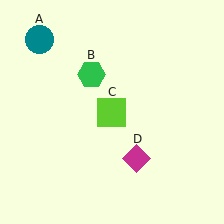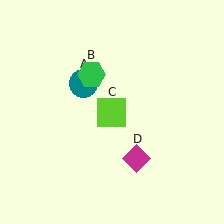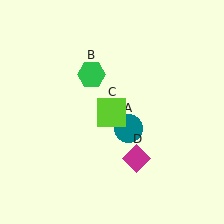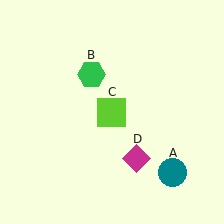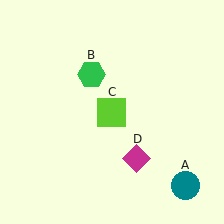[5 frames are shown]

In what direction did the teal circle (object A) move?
The teal circle (object A) moved down and to the right.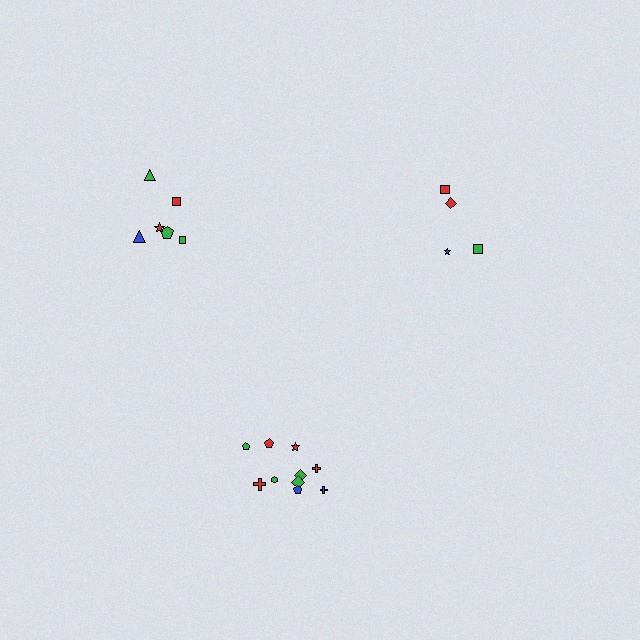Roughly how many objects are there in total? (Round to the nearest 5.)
Roughly 20 objects in total.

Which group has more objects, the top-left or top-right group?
The top-left group.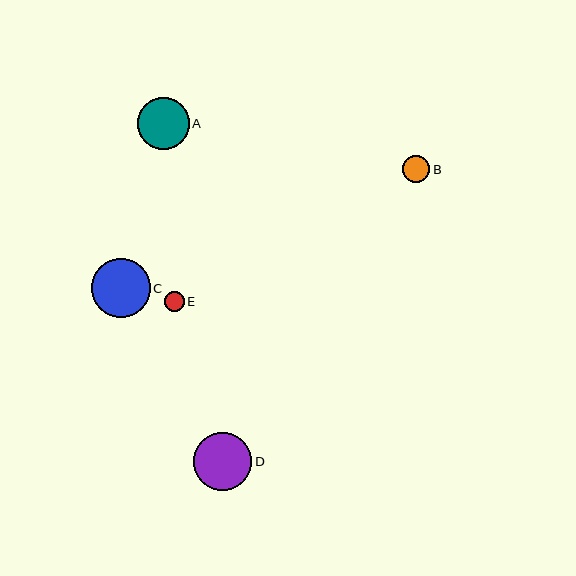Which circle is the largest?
Circle C is the largest with a size of approximately 59 pixels.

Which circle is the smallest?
Circle E is the smallest with a size of approximately 20 pixels.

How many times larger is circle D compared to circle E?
Circle D is approximately 2.9 times the size of circle E.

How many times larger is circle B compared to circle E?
Circle B is approximately 1.4 times the size of circle E.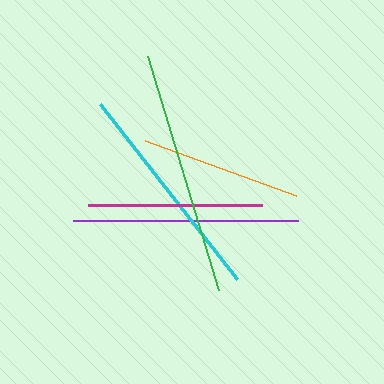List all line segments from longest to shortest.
From longest to shortest: green, purple, cyan, magenta, orange.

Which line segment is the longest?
The green line is the longest at approximately 244 pixels.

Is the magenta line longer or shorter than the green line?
The green line is longer than the magenta line.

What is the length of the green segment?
The green segment is approximately 244 pixels long.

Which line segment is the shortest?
The orange line is the shortest at approximately 160 pixels.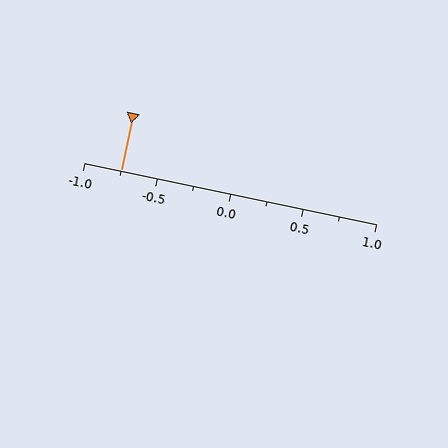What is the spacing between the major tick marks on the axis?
The major ticks are spaced 0.5 apart.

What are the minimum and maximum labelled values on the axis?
The axis runs from -1.0 to 1.0.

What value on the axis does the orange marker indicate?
The marker indicates approximately -0.75.